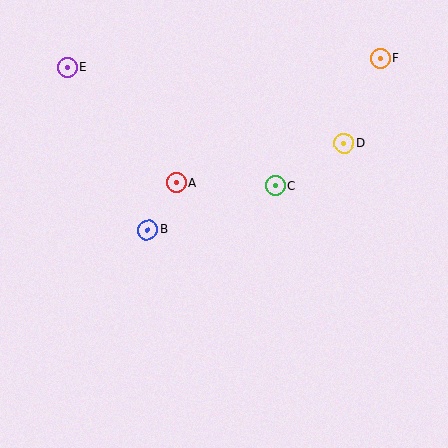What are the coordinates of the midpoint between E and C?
The midpoint between E and C is at (171, 127).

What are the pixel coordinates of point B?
Point B is at (148, 230).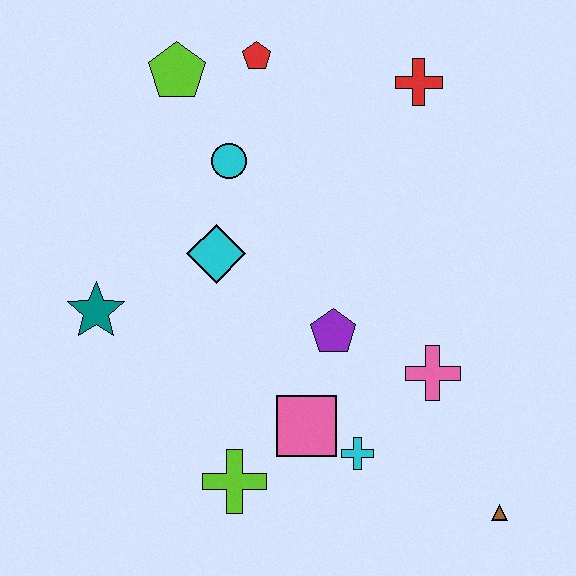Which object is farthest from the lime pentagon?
The brown triangle is farthest from the lime pentagon.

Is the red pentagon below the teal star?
No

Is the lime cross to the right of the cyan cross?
No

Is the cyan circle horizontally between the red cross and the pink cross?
No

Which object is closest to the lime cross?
The pink square is closest to the lime cross.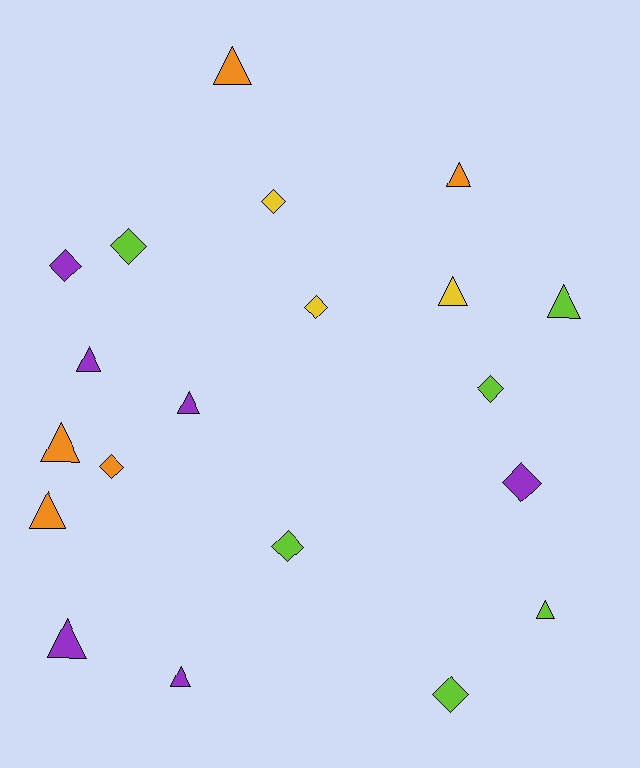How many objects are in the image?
There are 20 objects.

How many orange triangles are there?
There are 4 orange triangles.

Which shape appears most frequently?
Triangle, with 11 objects.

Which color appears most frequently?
Lime, with 6 objects.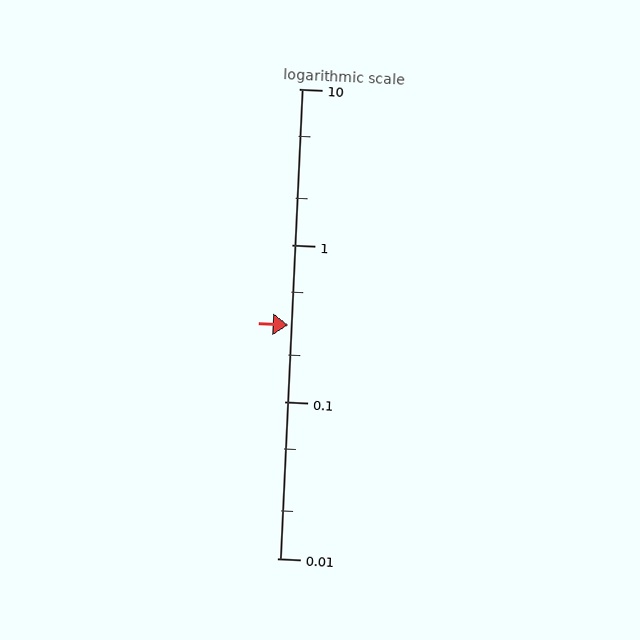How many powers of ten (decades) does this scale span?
The scale spans 3 decades, from 0.01 to 10.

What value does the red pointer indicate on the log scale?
The pointer indicates approximately 0.31.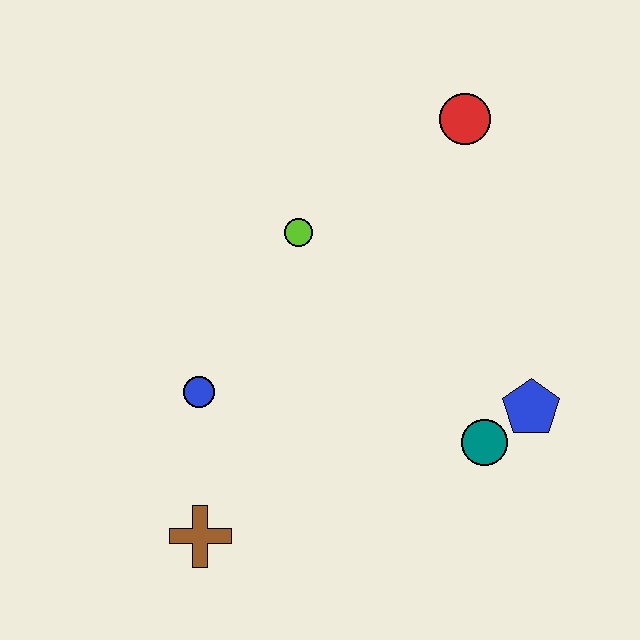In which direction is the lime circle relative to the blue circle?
The lime circle is above the blue circle.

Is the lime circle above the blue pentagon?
Yes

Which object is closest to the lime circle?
The blue circle is closest to the lime circle.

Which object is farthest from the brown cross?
The red circle is farthest from the brown cross.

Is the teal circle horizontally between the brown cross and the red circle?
No